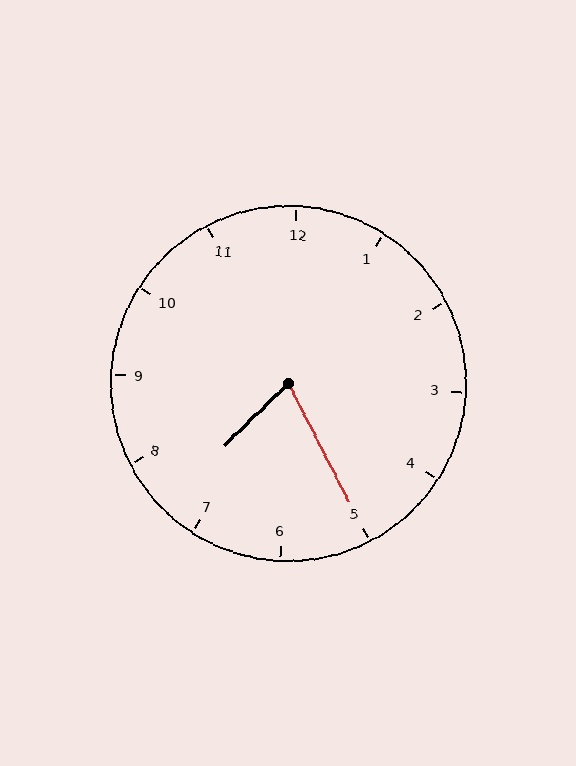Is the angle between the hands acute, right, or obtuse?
It is acute.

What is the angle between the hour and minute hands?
Approximately 72 degrees.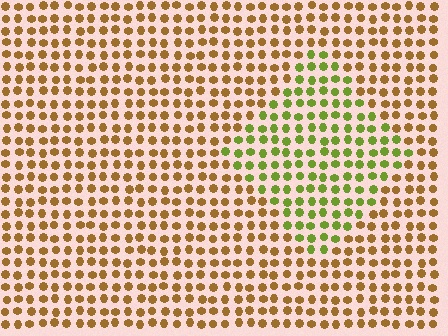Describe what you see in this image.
The image is filled with small brown elements in a uniform arrangement. A diamond-shaped region is visible where the elements are tinted to a slightly different hue, forming a subtle color boundary.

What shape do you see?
I see a diamond.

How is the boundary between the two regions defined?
The boundary is defined purely by a slight shift in hue (about 49 degrees). Spacing, size, and orientation are identical on both sides.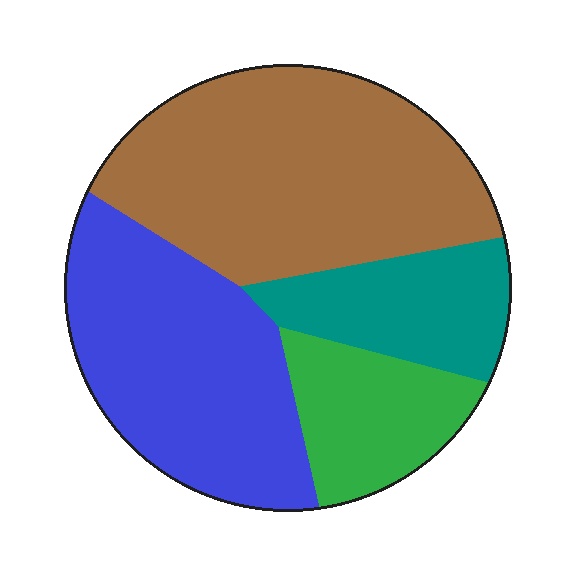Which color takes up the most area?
Brown, at roughly 40%.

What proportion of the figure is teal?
Teal covers roughly 15% of the figure.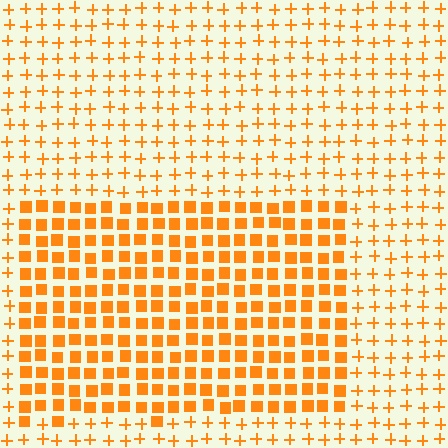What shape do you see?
I see a rectangle.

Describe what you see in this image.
The image is filled with small orange elements arranged in a uniform grid. A rectangle-shaped region contains squares, while the surrounding area contains plus signs. The boundary is defined purely by the change in element shape.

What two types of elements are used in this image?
The image uses squares inside the rectangle region and plus signs outside it.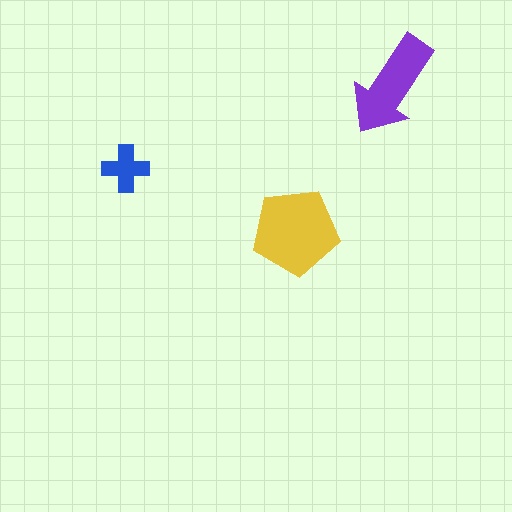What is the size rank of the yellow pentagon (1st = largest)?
1st.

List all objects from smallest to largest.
The blue cross, the purple arrow, the yellow pentagon.